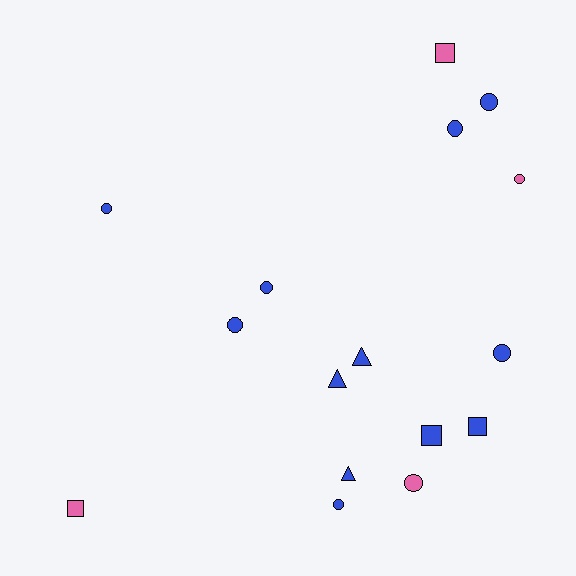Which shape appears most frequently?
Circle, with 9 objects.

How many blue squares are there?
There are 2 blue squares.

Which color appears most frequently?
Blue, with 12 objects.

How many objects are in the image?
There are 16 objects.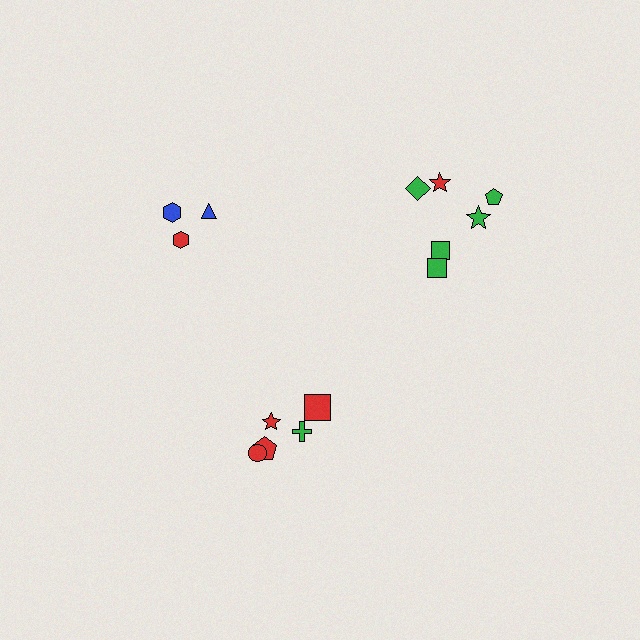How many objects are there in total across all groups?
There are 14 objects.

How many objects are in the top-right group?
There are 6 objects.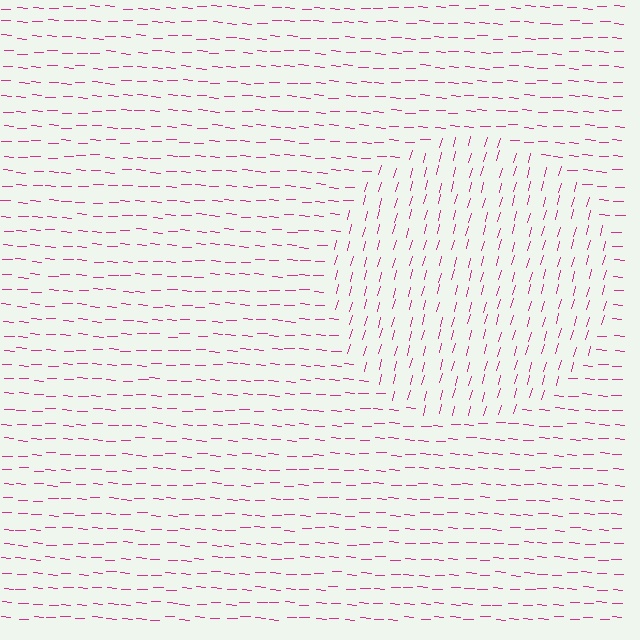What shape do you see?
I see a circle.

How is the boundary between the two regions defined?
The boundary is defined purely by a change in line orientation (approximately 77 degrees difference). All lines are the same color and thickness.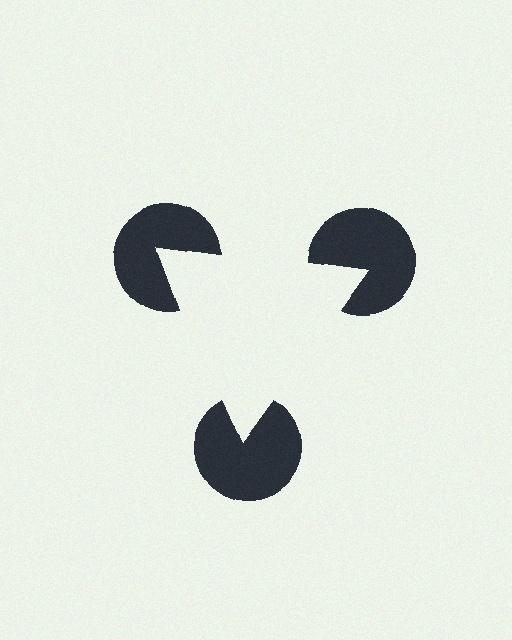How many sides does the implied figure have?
3 sides.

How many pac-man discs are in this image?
There are 3 — one at each vertex of the illusory triangle.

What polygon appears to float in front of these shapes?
An illusory triangle — its edges are inferred from the aligned wedge cuts in the pac-man discs, not physically drawn.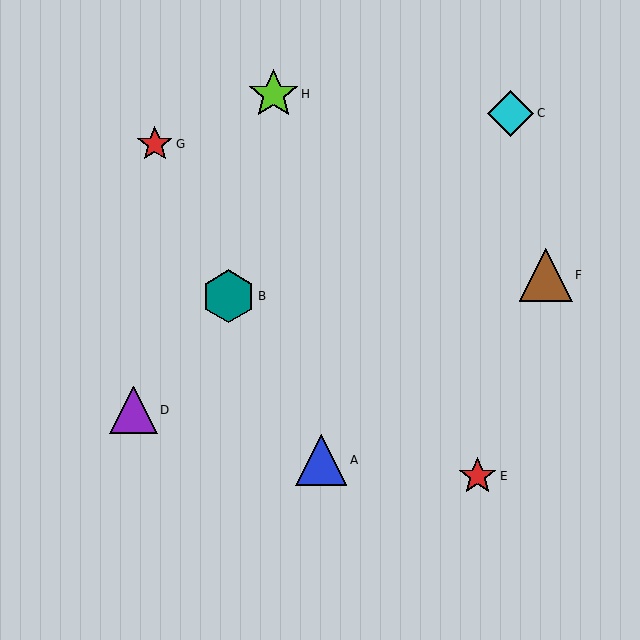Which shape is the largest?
The teal hexagon (labeled B) is the largest.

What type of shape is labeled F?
Shape F is a brown triangle.